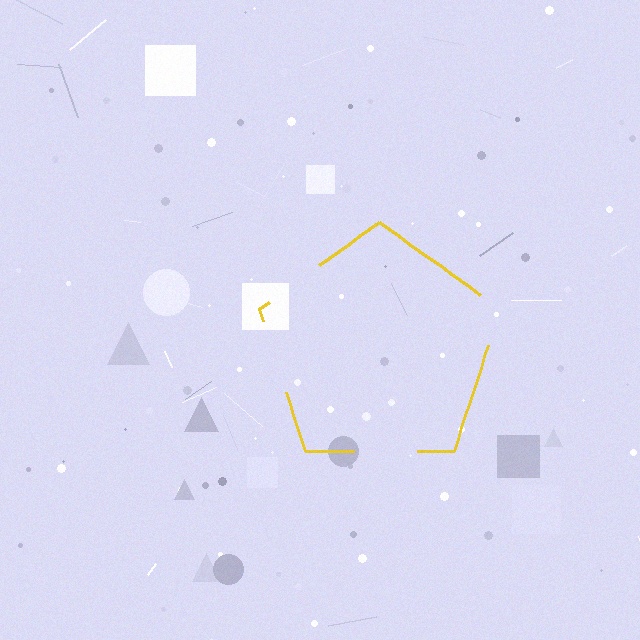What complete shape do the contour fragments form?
The contour fragments form a pentagon.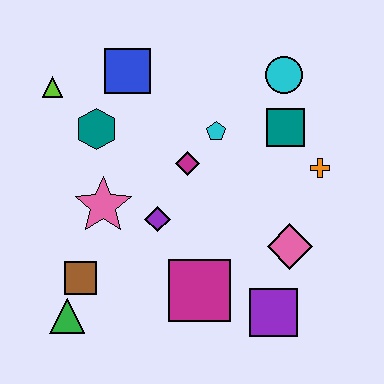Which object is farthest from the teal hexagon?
The purple square is farthest from the teal hexagon.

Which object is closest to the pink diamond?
The purple square is closest to the pink diamond.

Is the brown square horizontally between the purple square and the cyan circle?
No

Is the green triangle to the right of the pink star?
No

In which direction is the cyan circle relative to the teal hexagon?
The cyan circle is to the right of the teal hexagon.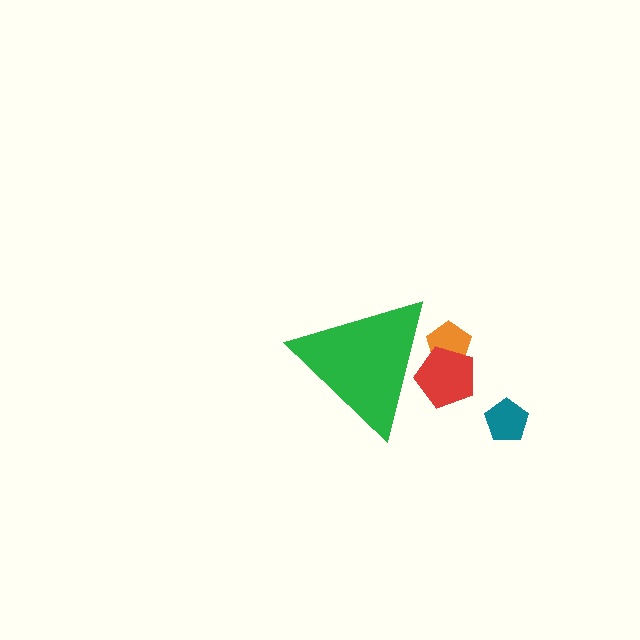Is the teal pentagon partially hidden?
No, the teal pentagon is fully visible.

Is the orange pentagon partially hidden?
Yes, the orange pentagon is partially hidden behind the green triangle.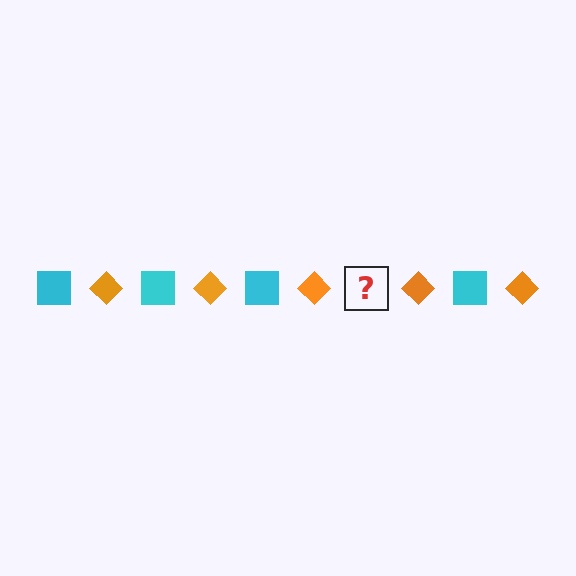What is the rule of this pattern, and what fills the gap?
The rule is that the pattern alternates between cyan square and orange diamond. The gap should be filled with a cyan square.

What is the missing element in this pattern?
The missing element is a cyan square.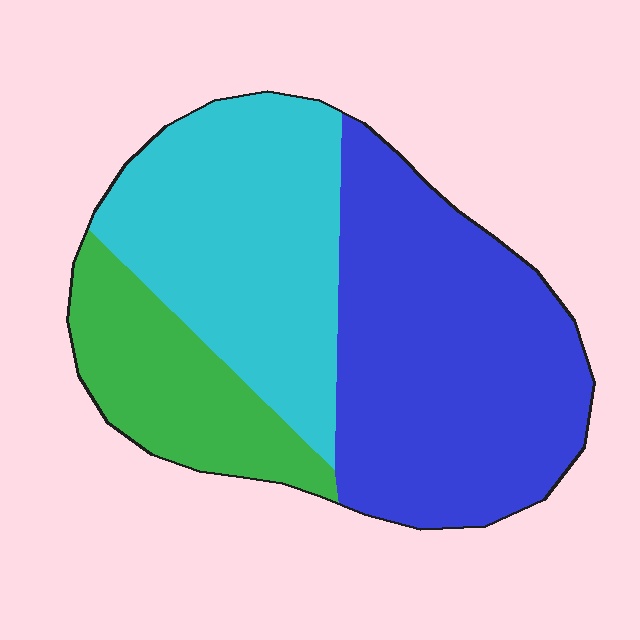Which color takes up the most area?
Blue, at roughly 45%.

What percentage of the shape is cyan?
Cyan takes up between a third and a half of the shape.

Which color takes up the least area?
Green, at roughly 20%.